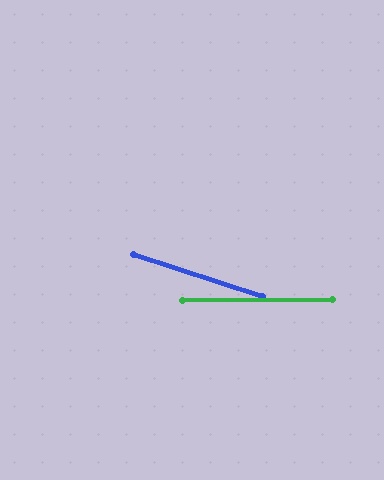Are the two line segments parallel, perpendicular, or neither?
Neither parallel nor perpendicular — they differ by about 19°.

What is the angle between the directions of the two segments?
Approximately 19 degrees.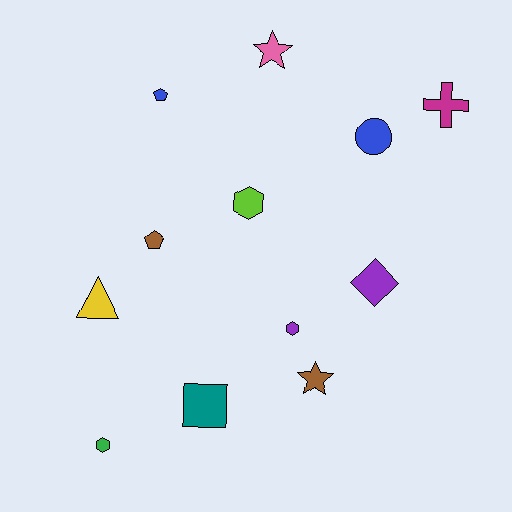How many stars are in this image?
There are 2 stars.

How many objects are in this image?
There are 12 objects.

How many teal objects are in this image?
There is 1 teal object.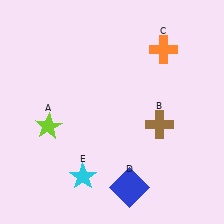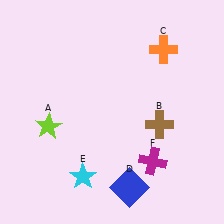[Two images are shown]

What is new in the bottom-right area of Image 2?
A magenta cross (F) was added in the bottom-right area of Image 2.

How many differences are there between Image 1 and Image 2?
There is 1 difference between the two images.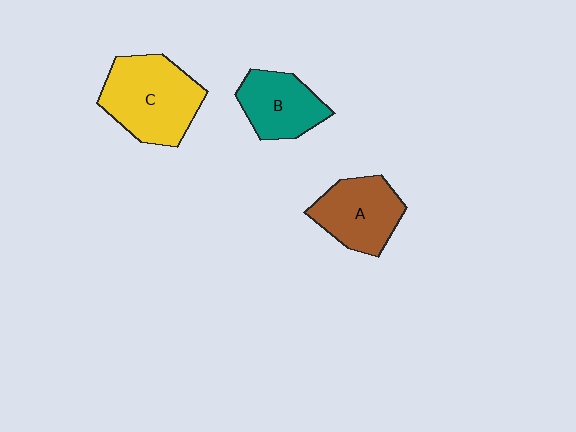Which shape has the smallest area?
Shape B (teal).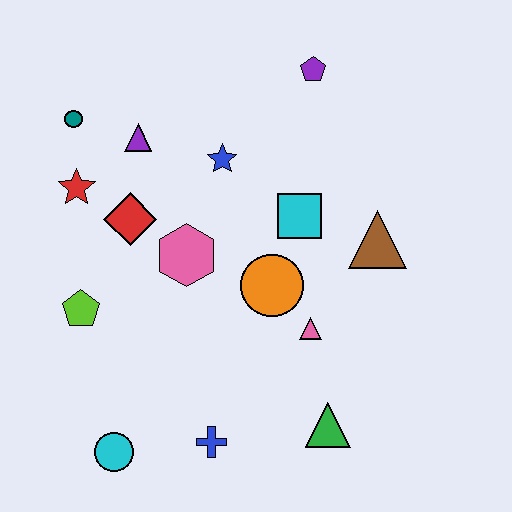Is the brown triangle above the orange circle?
Yes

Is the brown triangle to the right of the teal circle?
Yes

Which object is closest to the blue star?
The purple triangle is closest to the blue star.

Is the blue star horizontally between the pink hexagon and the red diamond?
No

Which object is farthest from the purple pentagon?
The cyan circle is farthest from the purple pentagon.